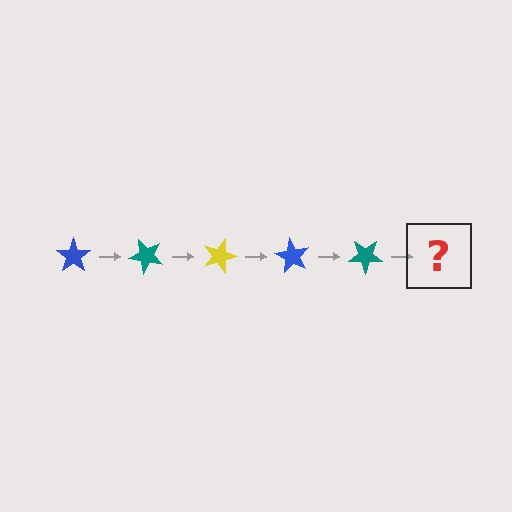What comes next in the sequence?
The next element should be a yellow star, rotated 225 degrees from the start.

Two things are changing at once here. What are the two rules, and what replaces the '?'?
The two rules are that it rotates 45 degrees each step and the color cycles through blue, teal, and yellow. The '?' should be a yellow star, rotated 225 degrees from the start.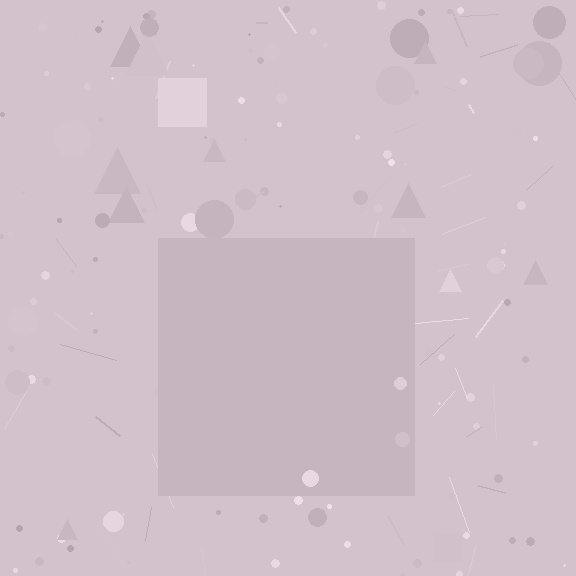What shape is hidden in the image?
A square is hidden in the image.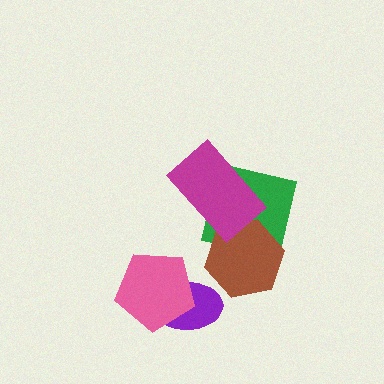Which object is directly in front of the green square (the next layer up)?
The brown hexagon is directly in front of the green square.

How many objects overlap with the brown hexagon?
2 objects overlap with the brown hexagon.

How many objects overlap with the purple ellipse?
1 object overlaps with the purple ellipse.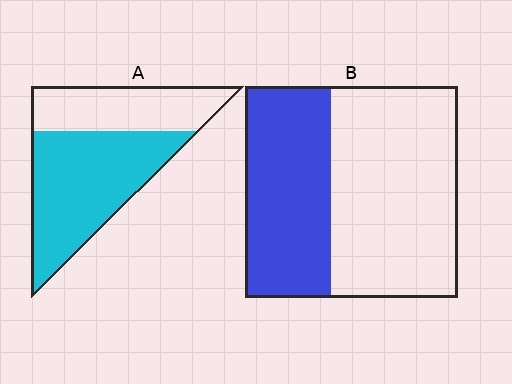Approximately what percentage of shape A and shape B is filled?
A is approximately 60% and B is approximately 40%.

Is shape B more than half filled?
No.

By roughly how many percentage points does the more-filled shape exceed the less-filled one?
By roughly 20 percentage points (A over B).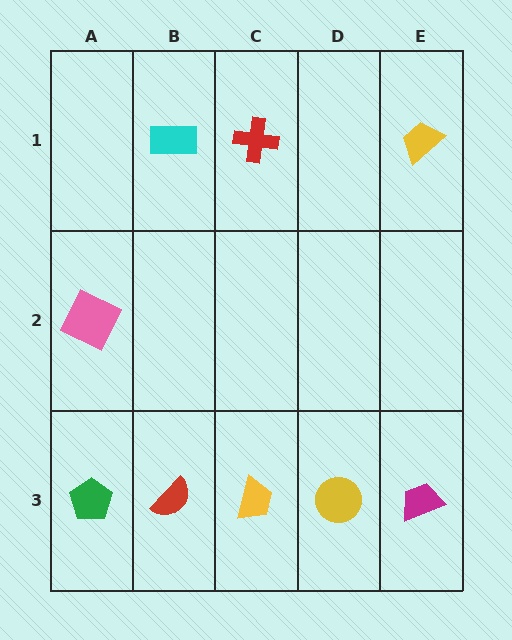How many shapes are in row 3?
5 shapes.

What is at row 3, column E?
A magenta trapezoid.